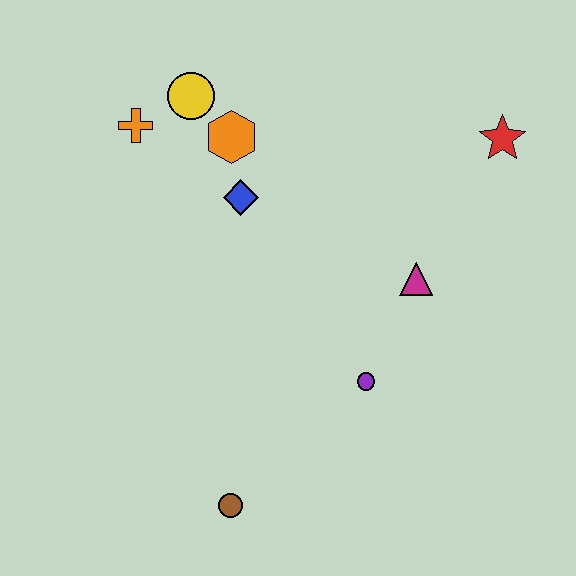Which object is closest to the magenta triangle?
The purple circle is closest to the magenta triangle.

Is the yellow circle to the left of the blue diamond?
Yes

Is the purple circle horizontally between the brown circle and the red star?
Yes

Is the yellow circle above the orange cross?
Yes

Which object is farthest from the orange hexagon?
The brown circle is farthest from the orange hexagon.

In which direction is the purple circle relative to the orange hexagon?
The purple circle is below the orange hexagon.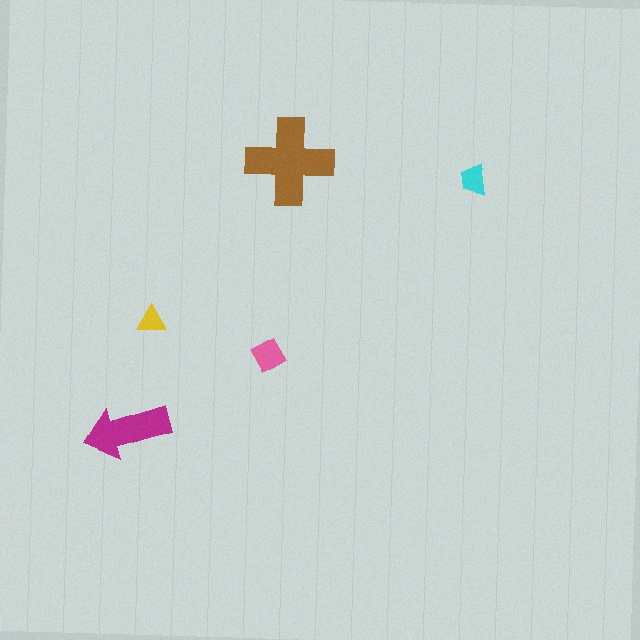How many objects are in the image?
There are 5 objects in the image.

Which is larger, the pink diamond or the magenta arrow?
The magenta arrow.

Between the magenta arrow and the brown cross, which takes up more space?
The brown cross.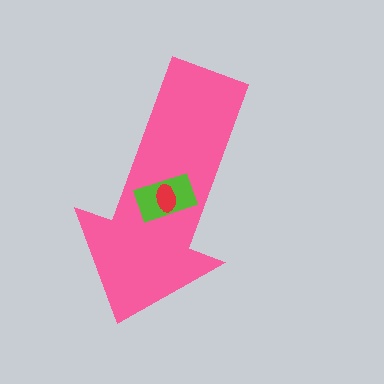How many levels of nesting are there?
3.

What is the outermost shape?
The pink arrow.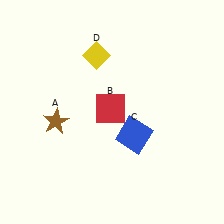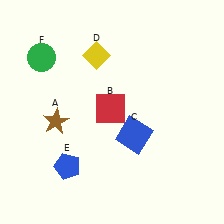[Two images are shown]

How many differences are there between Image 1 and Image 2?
There are 2 differences between the two images.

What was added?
A blue pentagon (E), a green circle (F) were added in Image 2.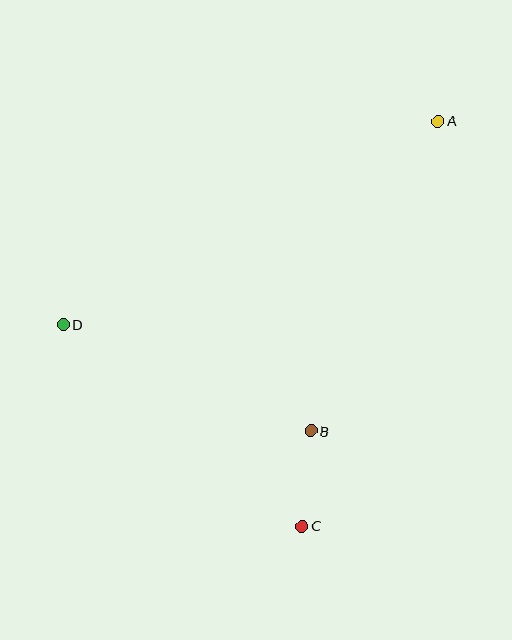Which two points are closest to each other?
Points B and C are closest to each other.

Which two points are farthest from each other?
Points A and C are farthest from each other.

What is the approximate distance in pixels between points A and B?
The distance between A and B is approximately 335 pixels.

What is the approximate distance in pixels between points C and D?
The distance between C and D is approximately 313 pixels.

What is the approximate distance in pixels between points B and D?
The distance between B and D is approximately 270 pixels.